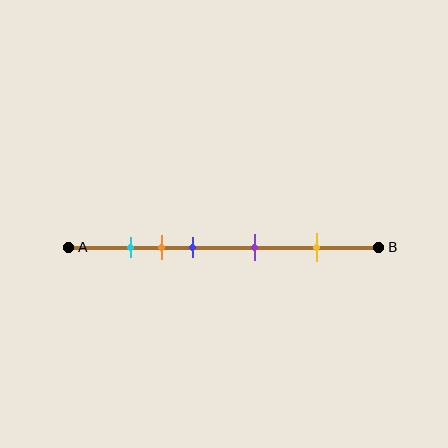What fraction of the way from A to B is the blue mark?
The blue mark is approximately 40% (0.4) of the way from A to B.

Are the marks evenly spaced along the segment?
No, the marks are not evenly spaced.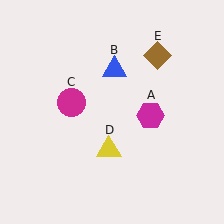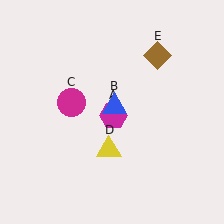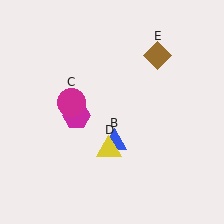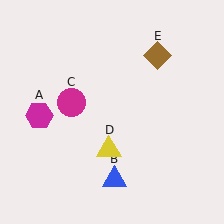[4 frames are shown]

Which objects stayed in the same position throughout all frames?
Magenta circle (object C) and yellow triangle (object D) and brown diamond (object E) remained stationary.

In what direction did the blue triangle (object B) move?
The blue triangle (object B) moved down.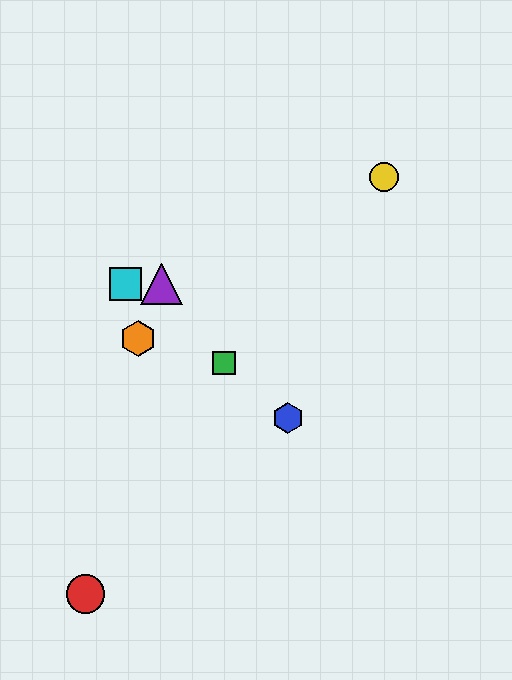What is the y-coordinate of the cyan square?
The cyan square is at y≈284.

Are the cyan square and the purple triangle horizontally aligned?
Yes, both are at y≈284.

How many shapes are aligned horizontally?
2 shapes (the purple triangle, the cyan square) are aligned horizontally.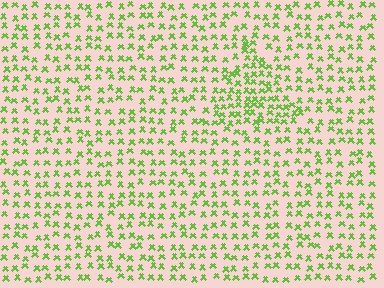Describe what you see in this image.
The image contains small lime elements arranged at two different densities. A triangle-shaped region is visible where the elements are more densely packed than the surrounding area.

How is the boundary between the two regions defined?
The boundary is defined by a change in element density (approximately 1.8x ratio). All elements are the same color, size, and shape.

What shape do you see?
I see a triangle.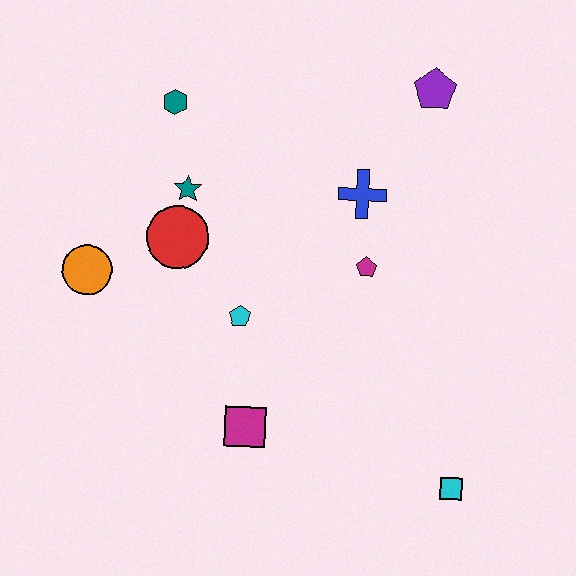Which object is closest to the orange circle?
The red circle is closest to the orange circle.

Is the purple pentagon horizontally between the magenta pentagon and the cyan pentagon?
No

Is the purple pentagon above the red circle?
Yes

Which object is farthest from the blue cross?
The cyan square is farthest from the blue cross.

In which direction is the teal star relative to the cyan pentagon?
The teal star is above the cyan pentagon.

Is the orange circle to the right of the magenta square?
No